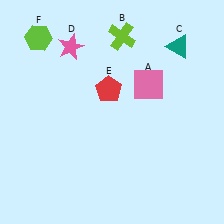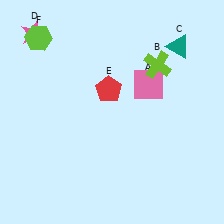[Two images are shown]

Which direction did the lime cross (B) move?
The lime cross (B) moved right.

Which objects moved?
The objects that moved are: the lime cross (B), the pink star (D).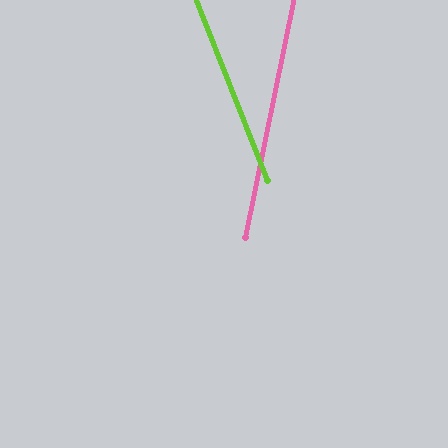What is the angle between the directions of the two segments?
Approximately 33 degrees.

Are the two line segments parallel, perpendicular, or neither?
Neither parallel nor perpendicular — they differ by about 33°.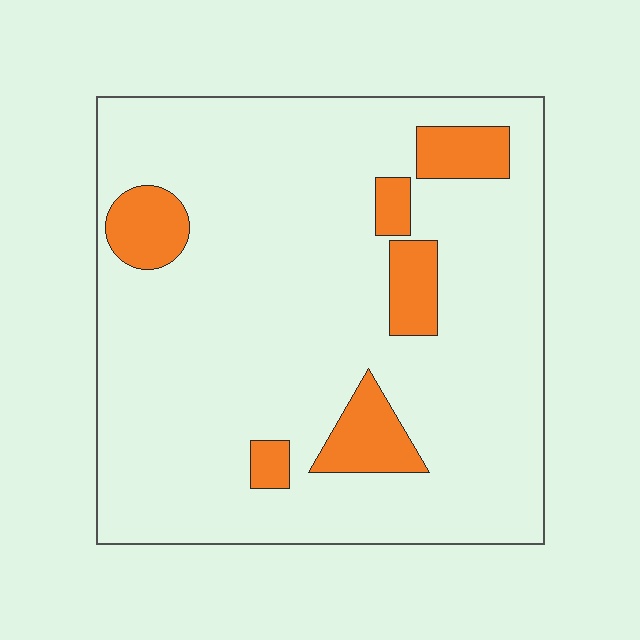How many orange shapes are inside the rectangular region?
6.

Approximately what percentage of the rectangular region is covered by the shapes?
Approximately 15%.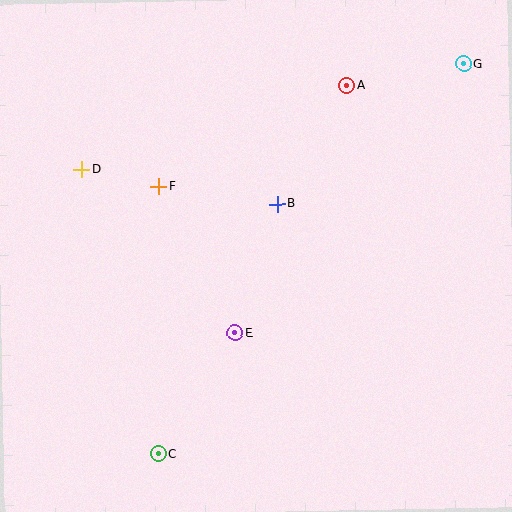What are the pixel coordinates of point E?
Point E is at (235, 333).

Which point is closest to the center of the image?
Point B at (277, 204) is closest to the center.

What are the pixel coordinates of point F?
Point F is at (158, 186).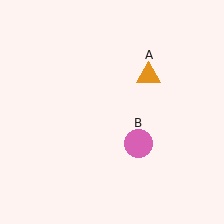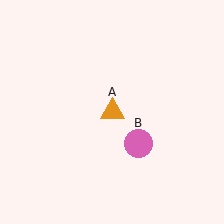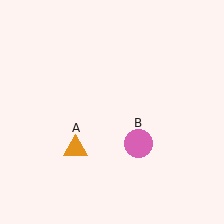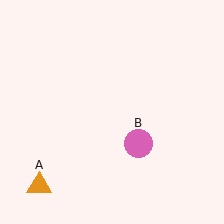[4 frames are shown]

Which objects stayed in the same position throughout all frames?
Pink circle (object B) remained stationary.